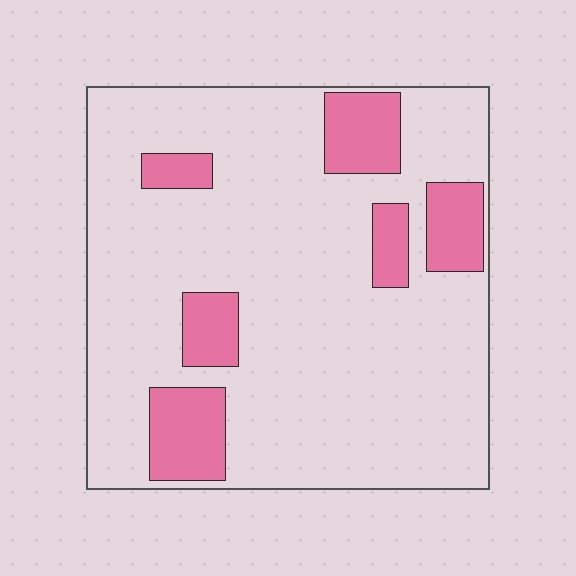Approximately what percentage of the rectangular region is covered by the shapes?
Approximately 20%.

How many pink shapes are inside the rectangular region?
6.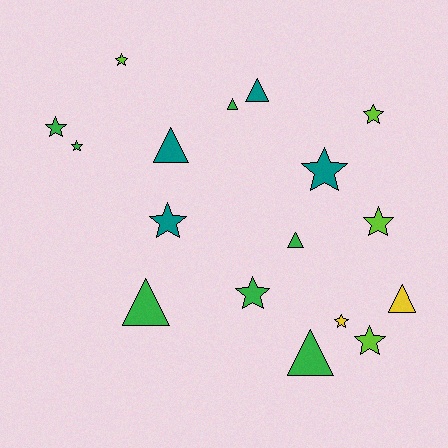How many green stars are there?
There are 3 green stars.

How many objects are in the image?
There are 17 objects.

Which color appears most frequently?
Green, with 7 objects.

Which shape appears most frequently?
Star, with 10 objects.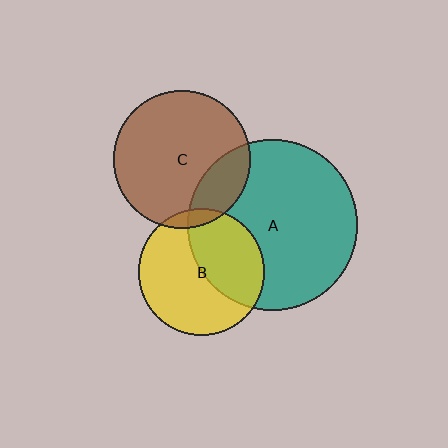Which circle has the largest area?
Circle A (teal).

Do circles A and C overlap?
Yes.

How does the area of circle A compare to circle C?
Approximately 1.5 times.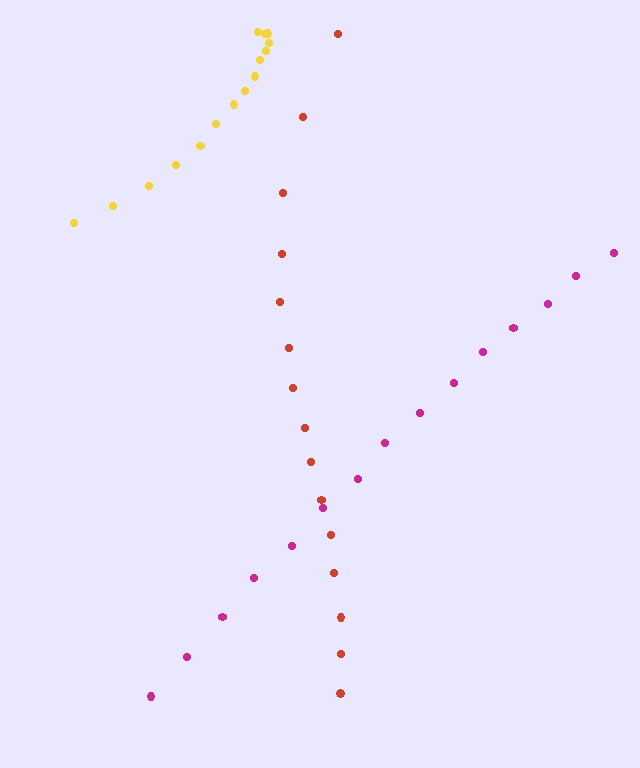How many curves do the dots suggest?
There are 3 distinct paths.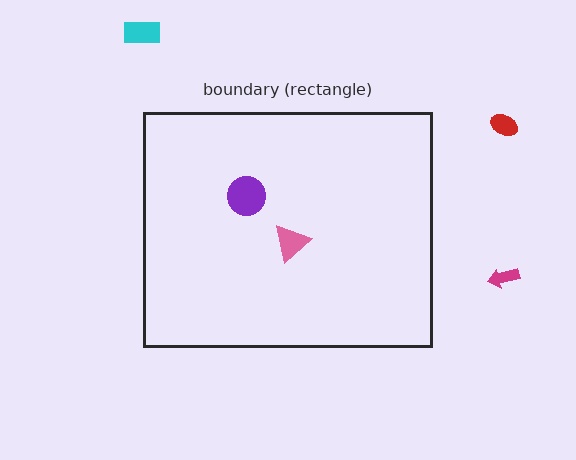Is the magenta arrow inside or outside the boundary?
Outside.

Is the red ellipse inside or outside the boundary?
Outside.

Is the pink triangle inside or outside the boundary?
Inside.